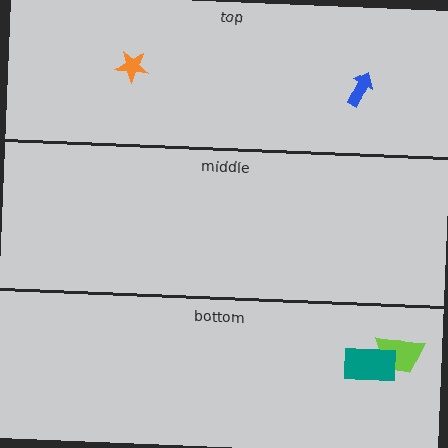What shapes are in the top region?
The blue arrow, the orange star.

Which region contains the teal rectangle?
The bottom region.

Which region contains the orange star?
The top region.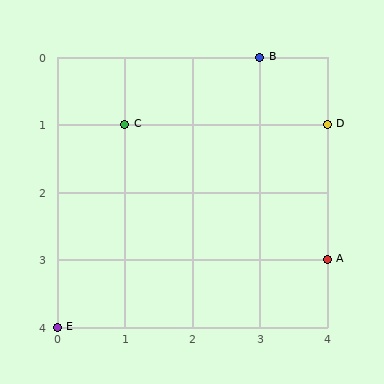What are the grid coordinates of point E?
Point E is at grid coordinates (0, 4).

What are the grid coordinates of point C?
Point C is at grid coordinates (1, 1).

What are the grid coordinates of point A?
Point A is at grid coordinates (4, 3).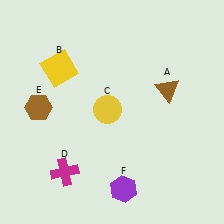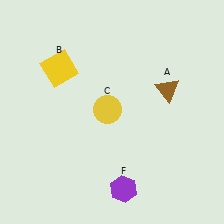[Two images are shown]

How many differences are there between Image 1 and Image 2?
There are 2 differences between the two images.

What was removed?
The magenta cross (D), the brown hexagon (E) were removed in Image 2.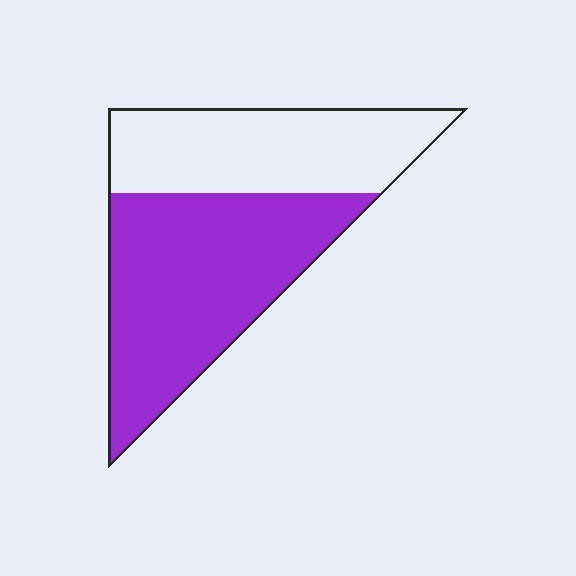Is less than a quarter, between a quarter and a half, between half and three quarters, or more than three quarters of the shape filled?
Between half and three quarters.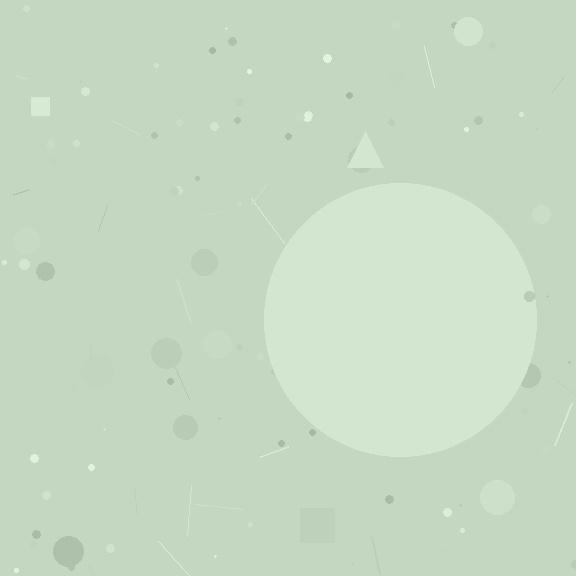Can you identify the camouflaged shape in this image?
The camouflaged shape is a circle.